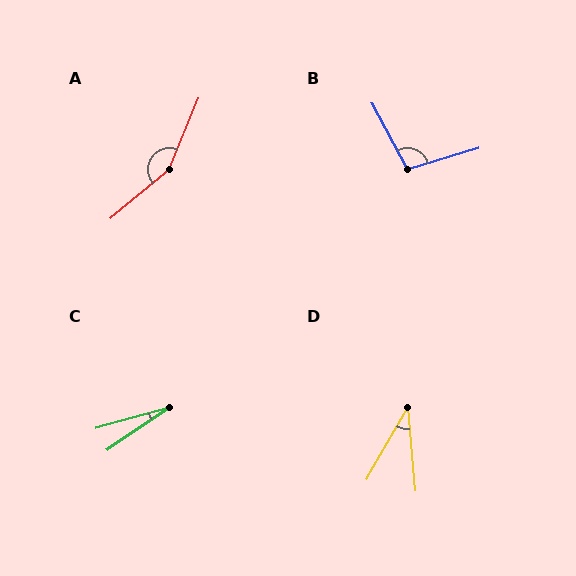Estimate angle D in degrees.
Approximately 35 degrees.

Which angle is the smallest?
C, at approximately 19 degrees.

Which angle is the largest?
A, at approximately 152 degrees.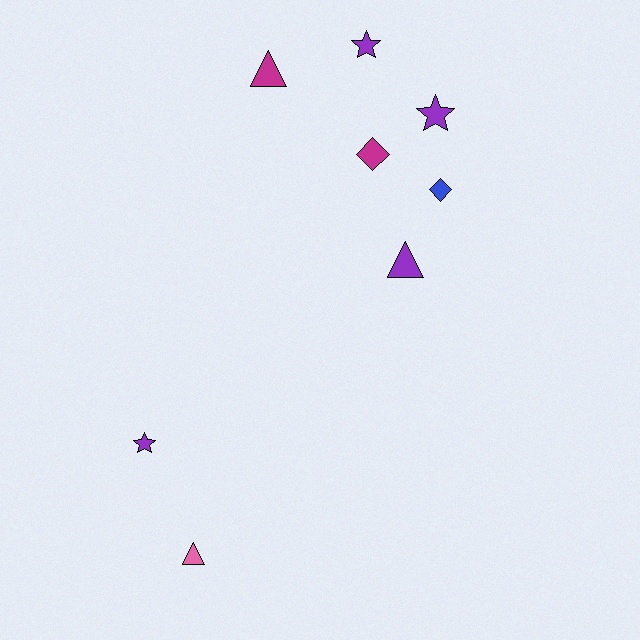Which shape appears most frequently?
Triangle, with 3 objects.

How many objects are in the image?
There are 8 objects.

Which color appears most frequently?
Purple, with 4 objects.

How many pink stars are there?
There are no pink stars.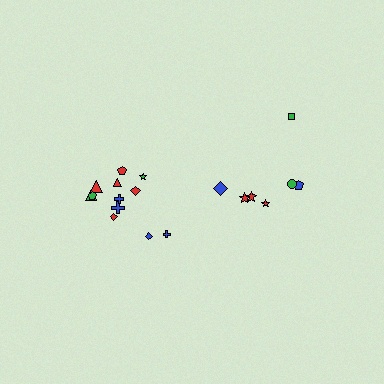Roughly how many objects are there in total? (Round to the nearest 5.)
Roughly 20 objects in total.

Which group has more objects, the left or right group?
The left group.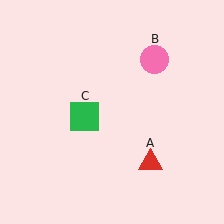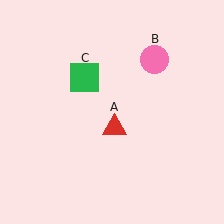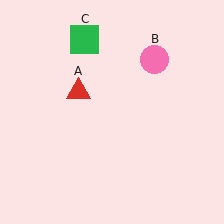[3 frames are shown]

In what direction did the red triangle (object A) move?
The red triangle (object A) moved up and to the left.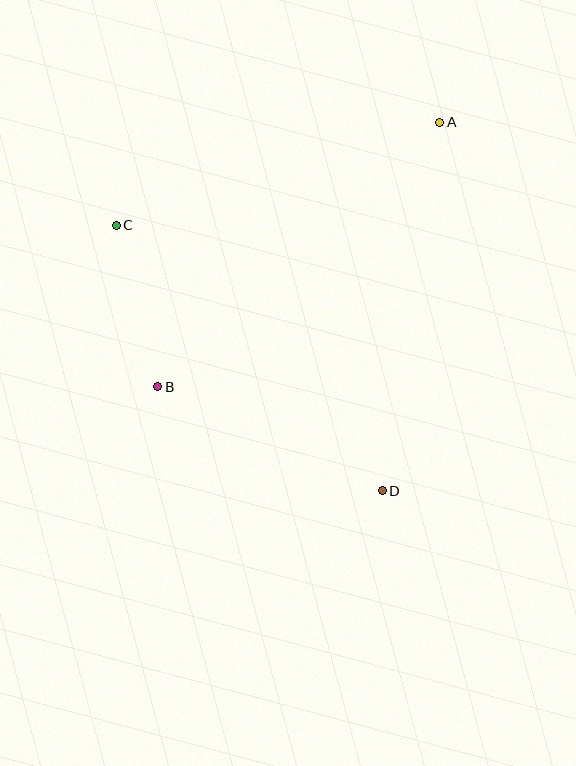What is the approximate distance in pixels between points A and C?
The distance between A and C is approximately 339 pixels.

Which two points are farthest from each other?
Points A and B are farthest from each other.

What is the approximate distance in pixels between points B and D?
The distance between B and D is approximately 247 pixels.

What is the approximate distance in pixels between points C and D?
The distance between C and D is approximately 376 pixels.